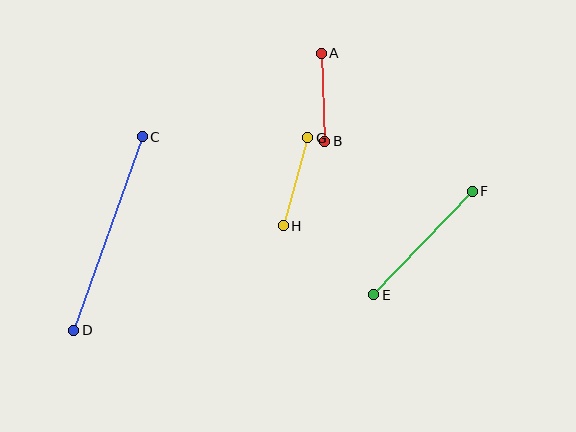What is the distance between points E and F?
The distance is approximately 143 pixels.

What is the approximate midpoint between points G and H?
The midpoint is at approximately (296, 182) pixels.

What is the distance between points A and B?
The distance is approximately 88 pixels.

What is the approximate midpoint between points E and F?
The midpoint is at approximately (423, 243) pixels.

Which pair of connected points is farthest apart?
Points C and D are farthest apart.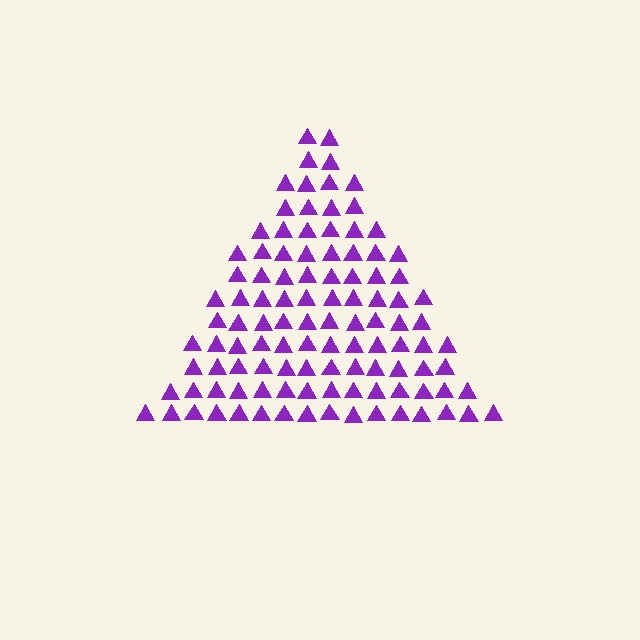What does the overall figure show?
The overall figure shows a triangle.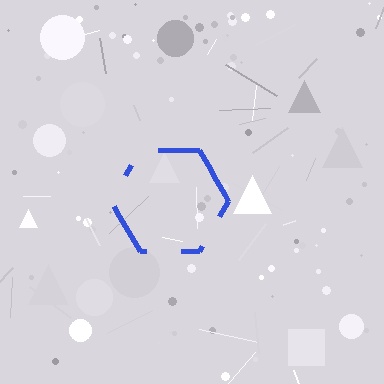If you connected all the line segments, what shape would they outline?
They would outline a hexagon.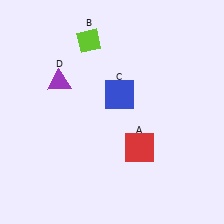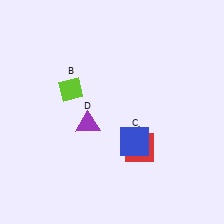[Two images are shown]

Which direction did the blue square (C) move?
The blue square (C) moved down.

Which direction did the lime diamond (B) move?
The lime diamond (B) moved down.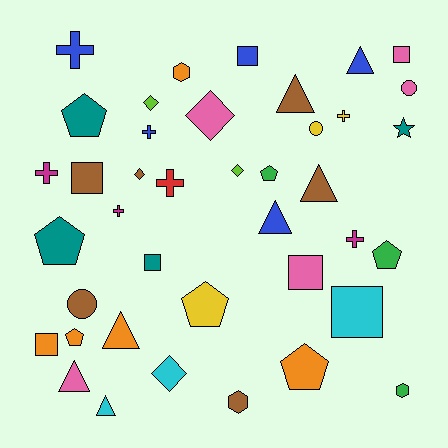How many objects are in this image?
There are 40 objects.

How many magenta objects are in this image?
There are 3 magenta objects.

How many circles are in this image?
There are 3 circles.